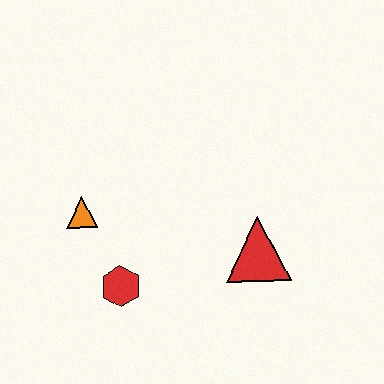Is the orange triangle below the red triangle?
No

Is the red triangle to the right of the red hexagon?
Yes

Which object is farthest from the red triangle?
The orange triangle is farthest from the red triangle.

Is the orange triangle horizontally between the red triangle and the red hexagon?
No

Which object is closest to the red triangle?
The red hexagon is closest to the red triangle.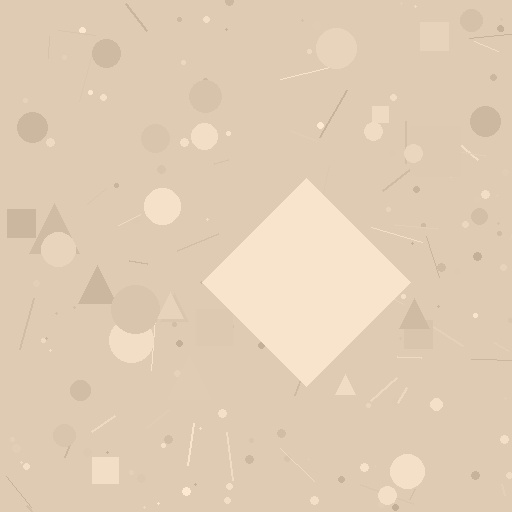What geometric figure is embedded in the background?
A diamond is embedded in the background.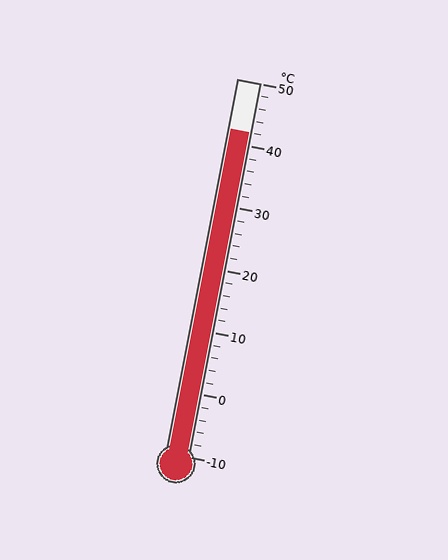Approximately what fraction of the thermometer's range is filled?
The thermometer is filled to approximately 85% of its range.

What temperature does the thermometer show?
The thermometer shows approximately 42°C.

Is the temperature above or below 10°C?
The temperature is above 10°C.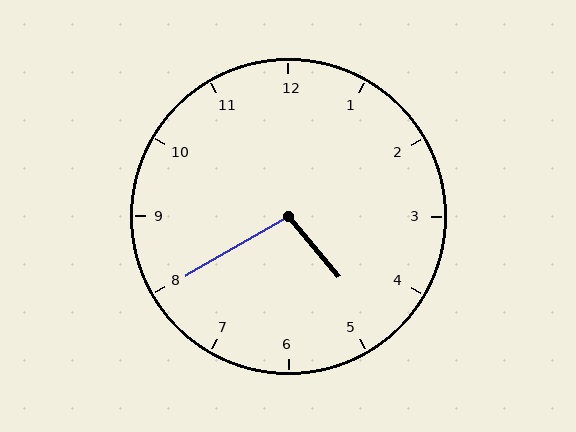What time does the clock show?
4:40.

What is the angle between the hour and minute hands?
Approximately 100 degrees.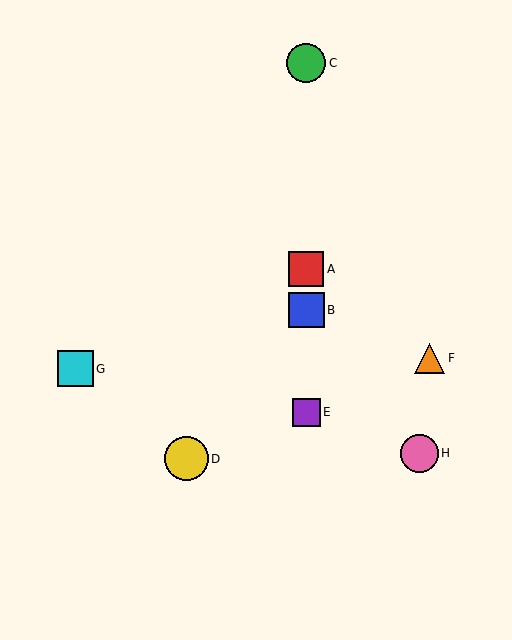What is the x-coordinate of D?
Object D is at x≈186.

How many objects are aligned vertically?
4 objects (A, B, C, E) are aligned vertically.